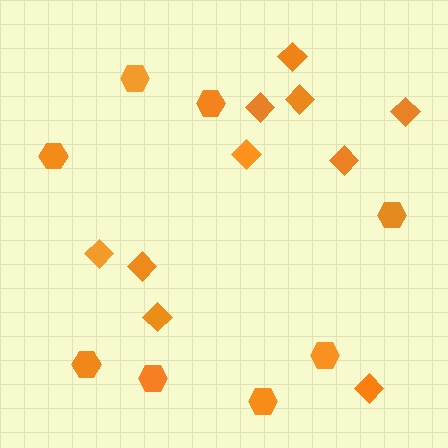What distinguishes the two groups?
There are 2 groups: one group of hexagons (8) and one group of diamonds (10).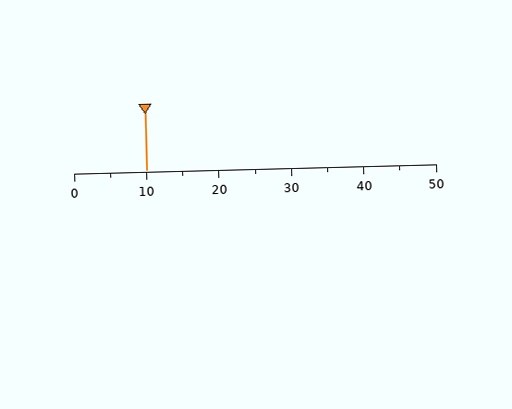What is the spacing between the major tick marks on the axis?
The major ticks are spaced 10 apart.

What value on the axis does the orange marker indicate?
The marker indicates approximately 10.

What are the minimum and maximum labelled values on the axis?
The axis runs from 0 to 50.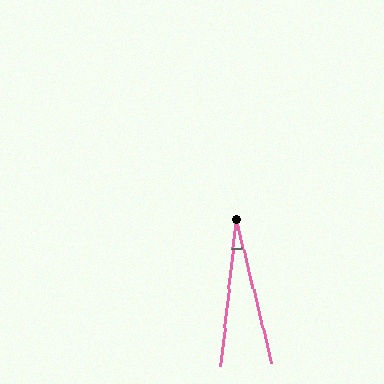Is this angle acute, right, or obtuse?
It is acute.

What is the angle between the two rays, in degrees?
Approximately 20 degrees.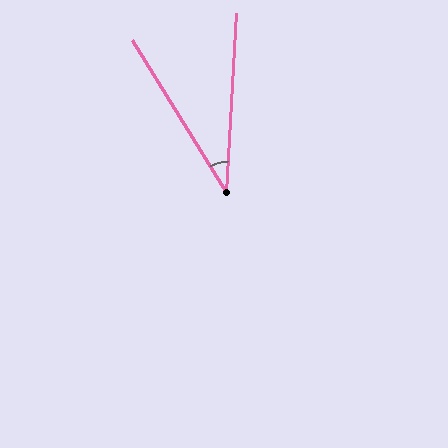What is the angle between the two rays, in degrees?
Approximately 35 degrees.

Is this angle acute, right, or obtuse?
It is acute.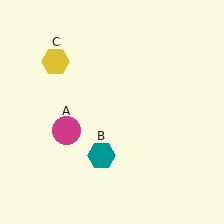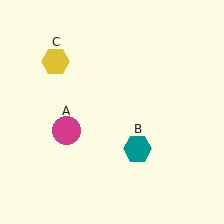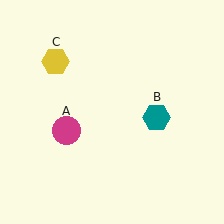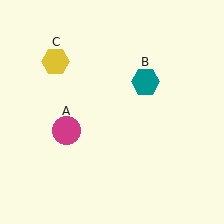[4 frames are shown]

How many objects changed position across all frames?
1 object changed position: teal hexagon (object B).